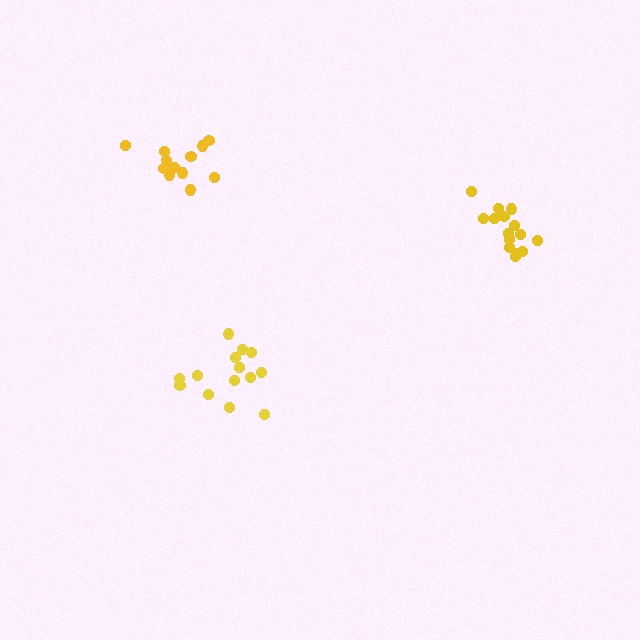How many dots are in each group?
Group 1: 14 dots, Group 2: 15 dots, Group 3: 12 dots (41 total).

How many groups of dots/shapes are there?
There are 3 groups.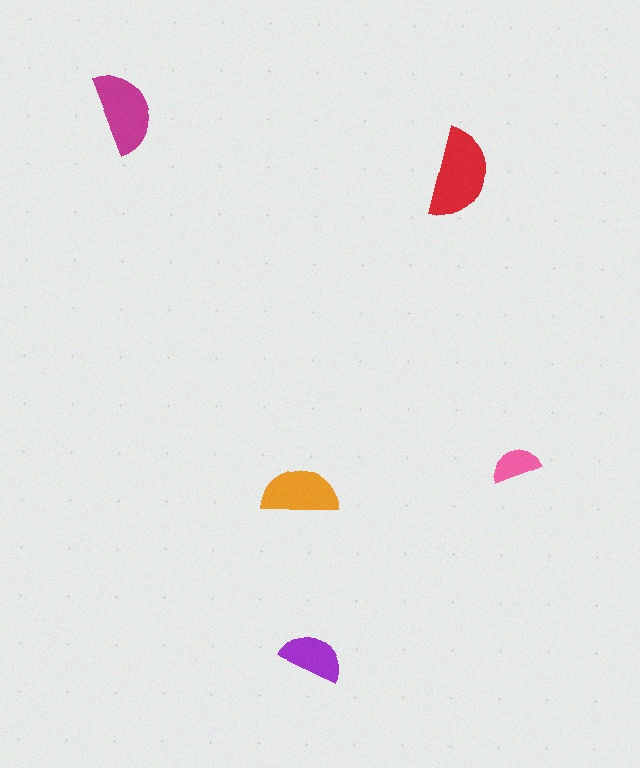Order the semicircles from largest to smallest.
the red one, the magenta one, the orange one, the purple one, the pink one.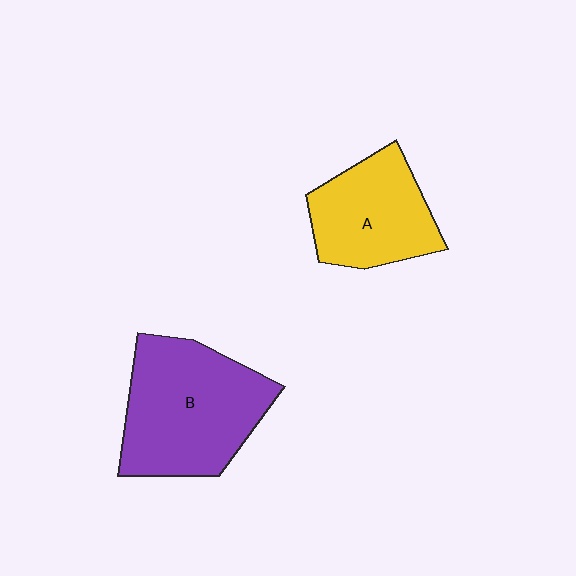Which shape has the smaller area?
Shape A (yellow).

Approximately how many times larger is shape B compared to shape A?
Approximately 1.4 times.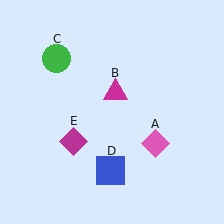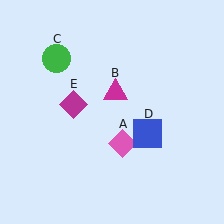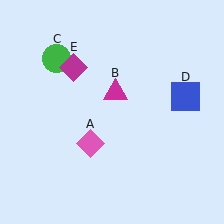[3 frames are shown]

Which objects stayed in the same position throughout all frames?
Magenta triangle (object B) and green circle (object C) remained stationary.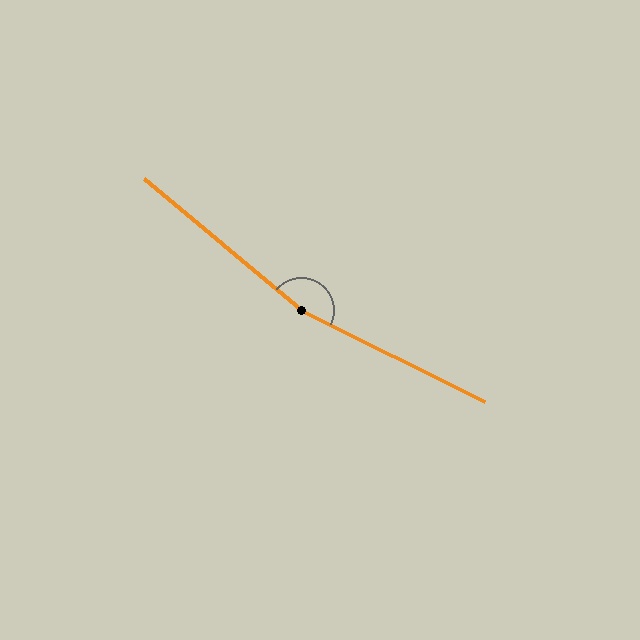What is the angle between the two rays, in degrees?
Approximately 167 degrees.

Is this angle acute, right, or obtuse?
It is obtuse.